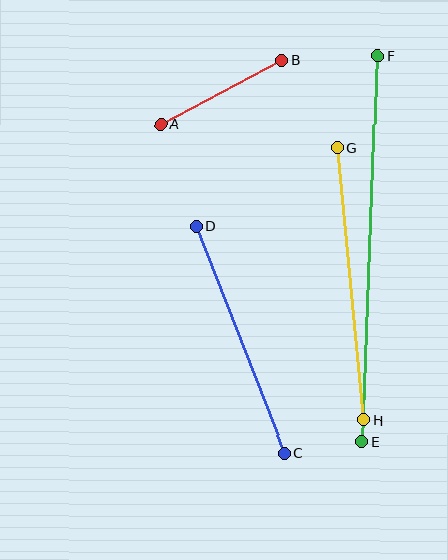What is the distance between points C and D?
The distance is approximately 244 pixels.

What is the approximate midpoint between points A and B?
The midpoint is at approximately (221, 92) pixels.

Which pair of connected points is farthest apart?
Points E and F are farthest apart.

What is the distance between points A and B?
The distance is approximately 136 pixels.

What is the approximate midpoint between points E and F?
The midpoint is at approximately (370, 249) pixels.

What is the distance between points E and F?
The distance is approximately 387 pixels.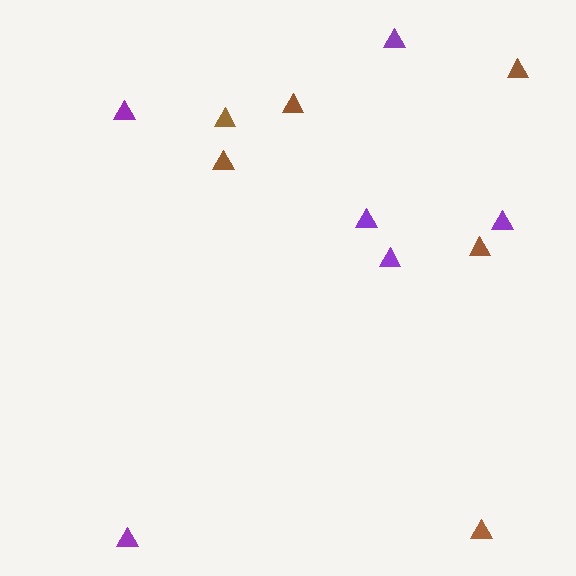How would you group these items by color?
There are 2 groups: one group of brown triangles (6) and one group of purple triangles (6).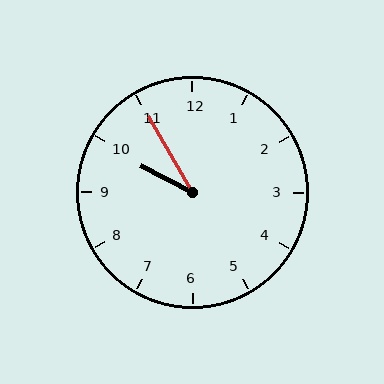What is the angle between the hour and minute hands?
Approximately 32 degrees.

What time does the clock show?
9:55.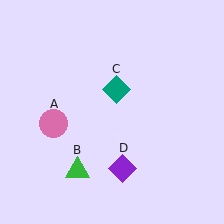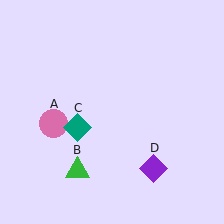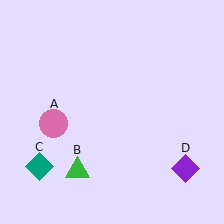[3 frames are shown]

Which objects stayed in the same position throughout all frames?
Pink circle (object A) and green triangle (object B) remained stationary.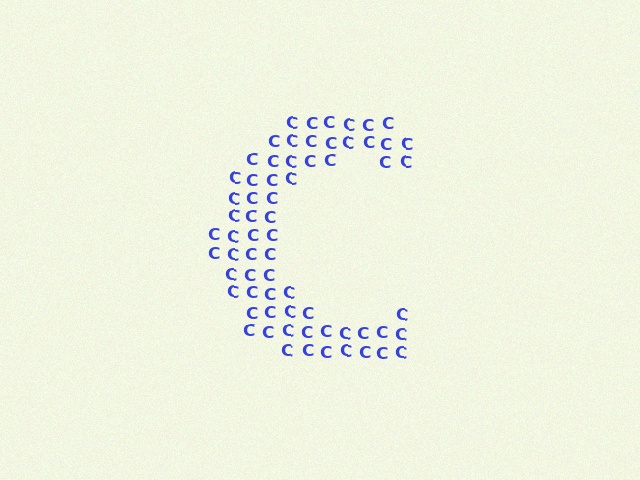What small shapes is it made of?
It is made of small letter C's.